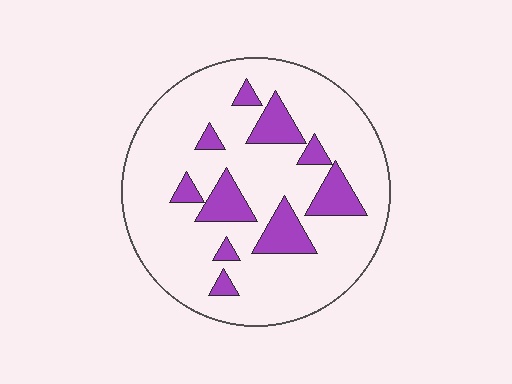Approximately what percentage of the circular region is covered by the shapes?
Approximately 20%.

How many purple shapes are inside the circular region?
10.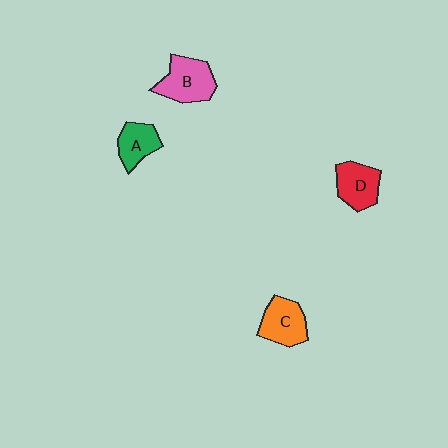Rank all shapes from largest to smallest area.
From largest to smallest: B (pink), C (orange), D (red), A (green).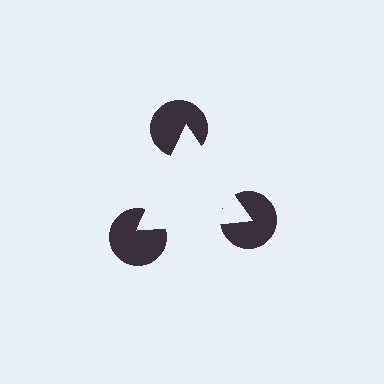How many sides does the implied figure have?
3 sides.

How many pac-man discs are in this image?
There are 3 — one at each vertex of the illusory triangle.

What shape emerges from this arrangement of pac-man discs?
An illusory triangle — its edges are inferred from the aligned wedge cuts in the pac-man discs, not physically drawn.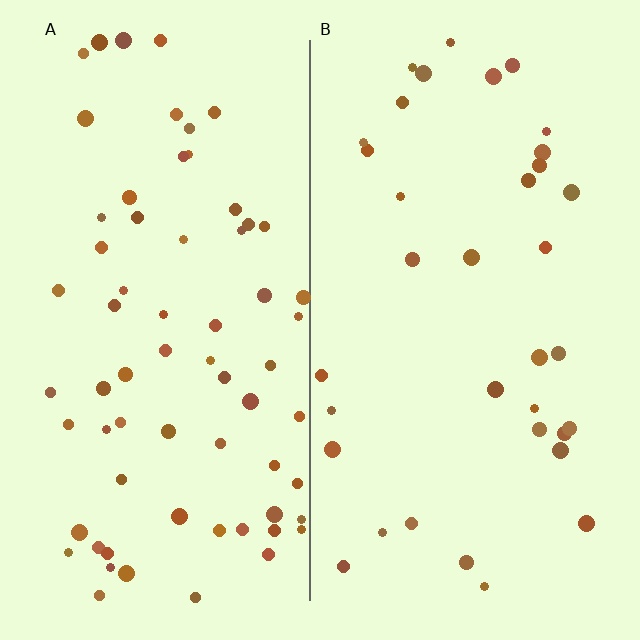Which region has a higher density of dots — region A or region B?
A (the left).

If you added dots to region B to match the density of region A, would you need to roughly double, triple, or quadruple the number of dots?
Approximately double.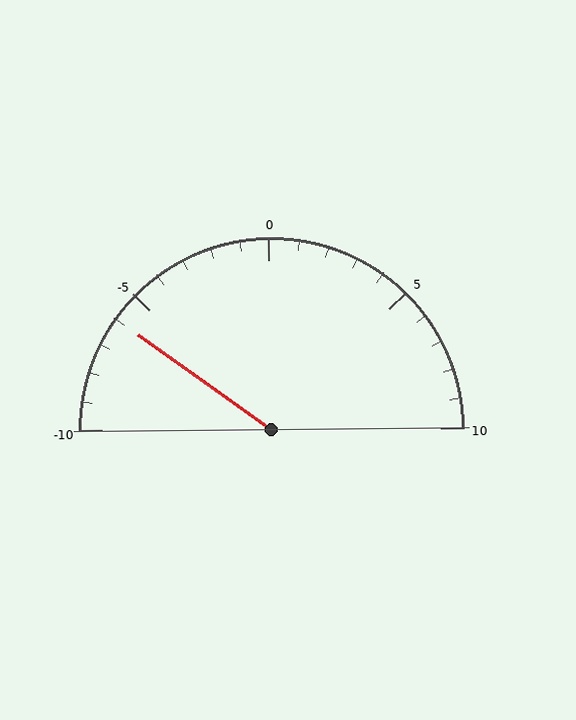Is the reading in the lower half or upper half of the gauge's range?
The reading is in the lower half of the range (-10 to 10).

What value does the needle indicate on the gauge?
The needle indicates approximately -6.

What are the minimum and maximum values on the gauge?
The gauge ranges from -10 to 10.